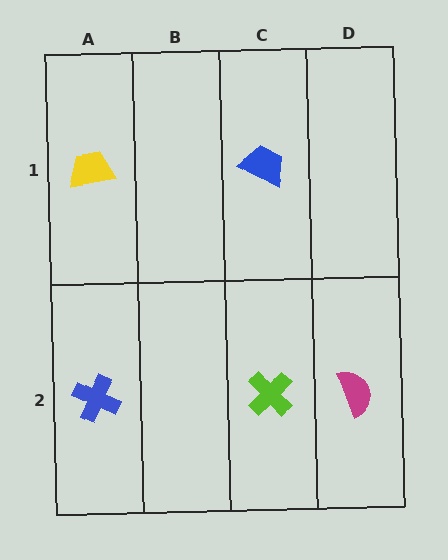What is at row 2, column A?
A blue cross.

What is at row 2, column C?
A lime cross.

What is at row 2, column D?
A magenta semicircle.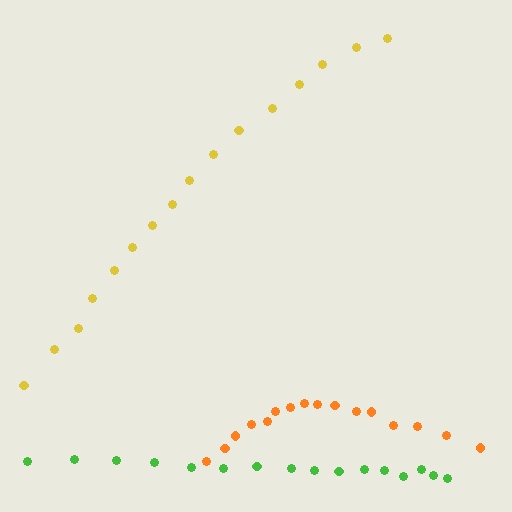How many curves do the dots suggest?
There are 3 distinct paths.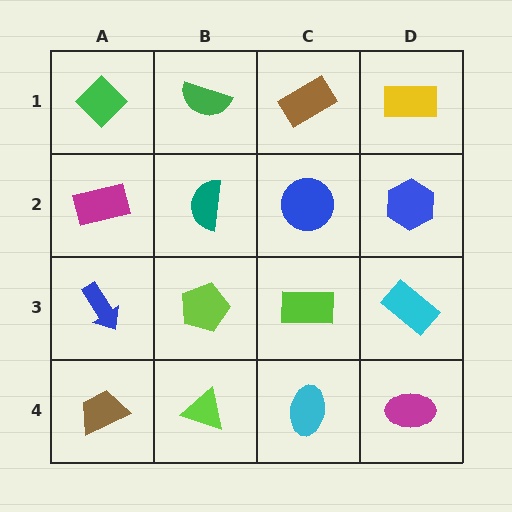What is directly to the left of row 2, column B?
A magenta rectangle.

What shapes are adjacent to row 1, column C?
A blue circle (row 2, column C), a green semicircle (row 1, column B), a yellow rectangle (row 1, column D).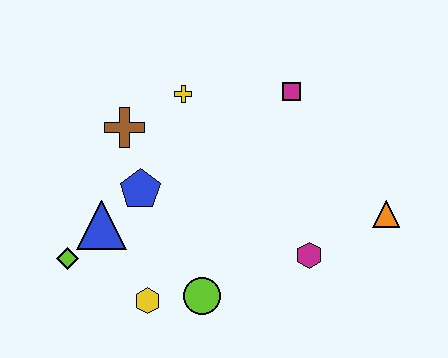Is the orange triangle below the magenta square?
Yes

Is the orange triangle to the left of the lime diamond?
No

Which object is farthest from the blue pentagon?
The orange triangle is farthest from the blue pentagon.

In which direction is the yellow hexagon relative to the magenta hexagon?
The yellow hexagon is to the left of the magenta hexagon.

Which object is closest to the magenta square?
The yellow cross is closest to the magenta square.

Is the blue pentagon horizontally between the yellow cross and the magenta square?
No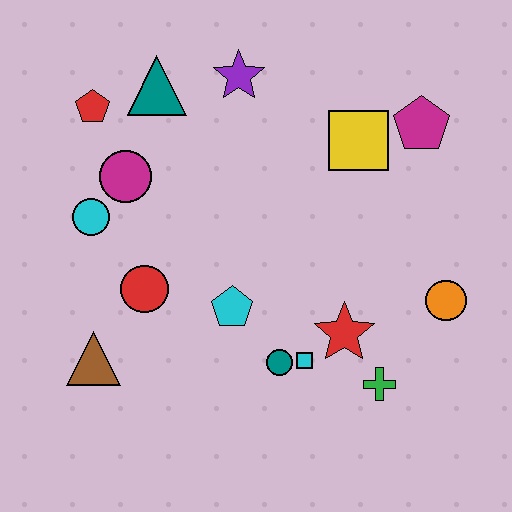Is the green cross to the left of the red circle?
No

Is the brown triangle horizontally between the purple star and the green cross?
No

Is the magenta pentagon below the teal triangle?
Yes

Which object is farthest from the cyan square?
The red pentagon is farthest from the cyan square.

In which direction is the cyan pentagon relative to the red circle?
The cyan pentagon is to the right of the red circle.